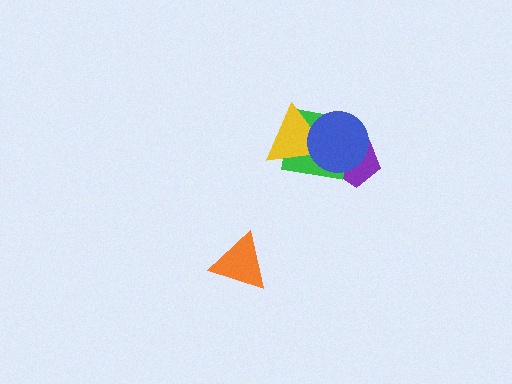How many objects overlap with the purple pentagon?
2 objects overlap with the purple pentagon.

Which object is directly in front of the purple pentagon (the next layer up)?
The green square is directly in front of the purple pentagon.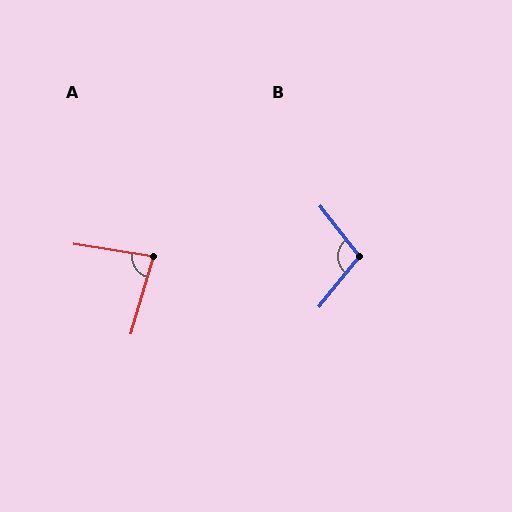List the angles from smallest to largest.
A (83°), B (103°).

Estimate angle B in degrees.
Approximately 103 degrees.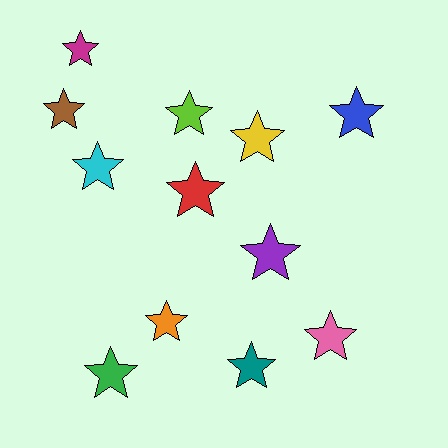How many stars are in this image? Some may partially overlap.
There are 12 stars.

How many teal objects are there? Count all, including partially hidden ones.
There is 1 teal object.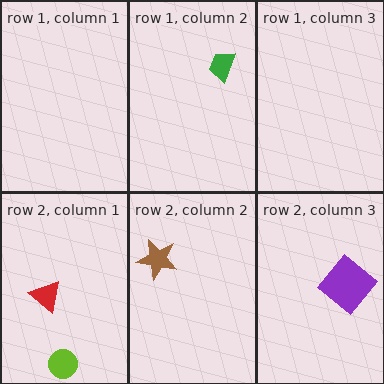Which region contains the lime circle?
The row 2, column 1 region.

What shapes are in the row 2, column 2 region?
The brown star.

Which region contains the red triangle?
The row 2, column 1 region.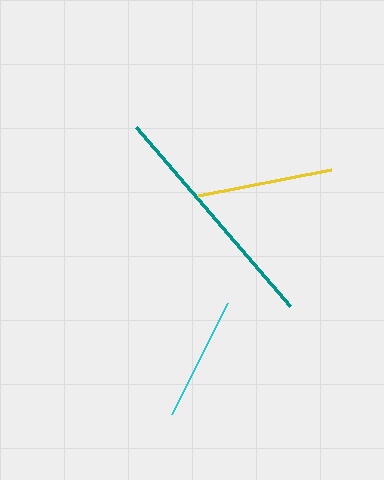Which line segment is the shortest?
The cyan line is the shortest at approximately 125 pixels.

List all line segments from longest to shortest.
From longest to shortest: teal, yellow, cyan.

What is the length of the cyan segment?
The cyan segment is approximately 125 pixels long.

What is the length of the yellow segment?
The yellow segment is approximately 135 pixels long.